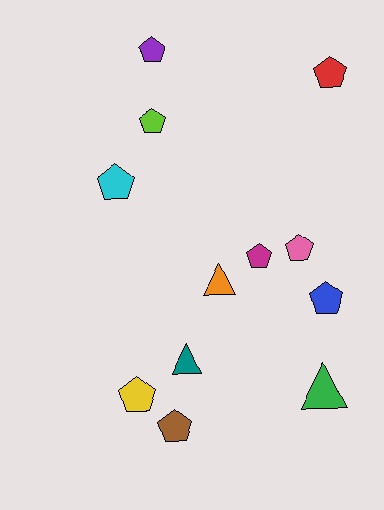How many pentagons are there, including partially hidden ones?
There are 9 pentagons.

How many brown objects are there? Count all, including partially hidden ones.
There is 1 brown object.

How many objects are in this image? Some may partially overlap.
There are 12 objects.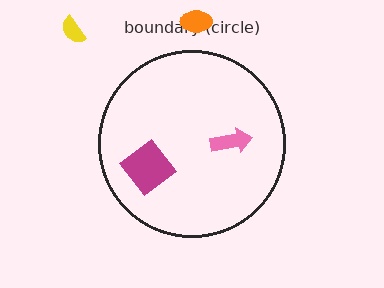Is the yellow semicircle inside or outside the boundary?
Outside.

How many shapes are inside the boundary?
2 inside, 2 outside.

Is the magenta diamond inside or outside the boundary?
Inside.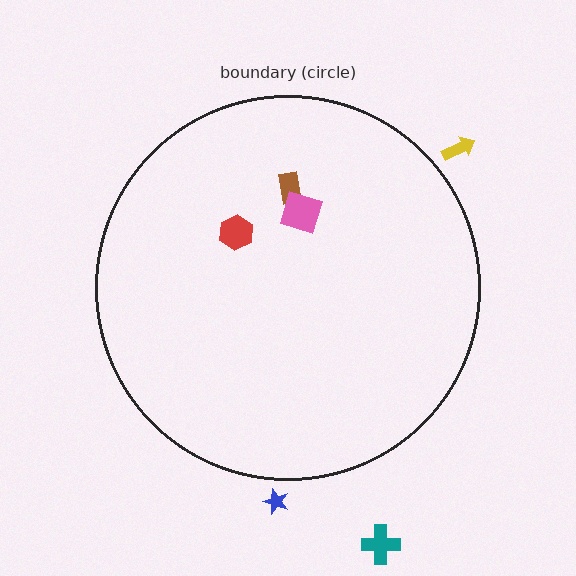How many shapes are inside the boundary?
3 inside, 3 outside.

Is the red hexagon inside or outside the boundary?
Inside.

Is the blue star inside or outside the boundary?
Outside.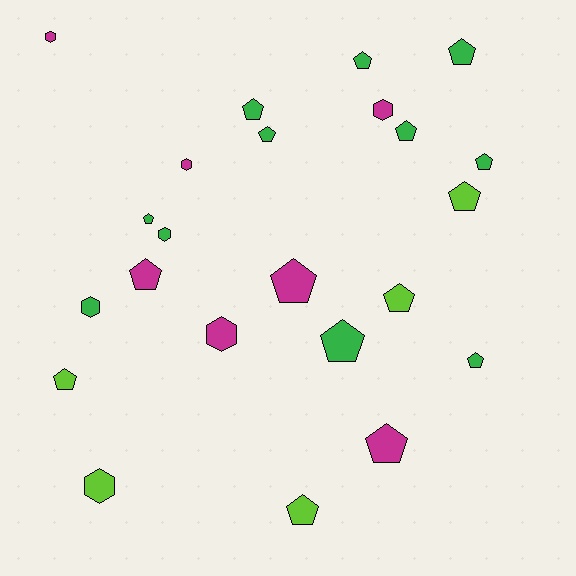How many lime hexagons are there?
There is 1 lime hexagon.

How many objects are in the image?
There are 23 objects.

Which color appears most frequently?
Green, with 11 objects.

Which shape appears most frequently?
Pentagon, with 16 objects.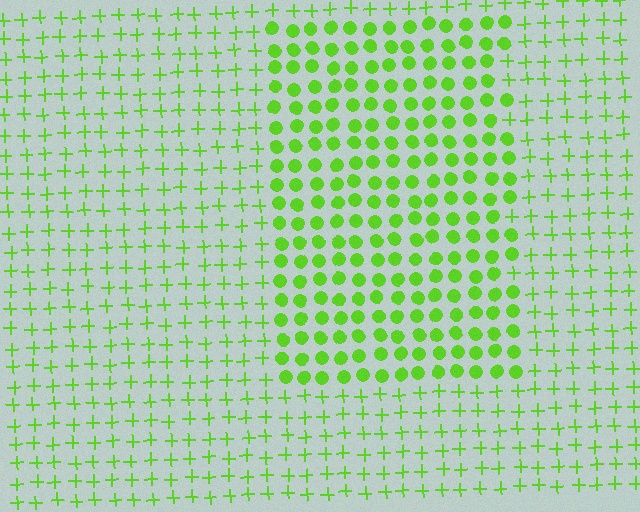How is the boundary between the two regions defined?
The boundary is defined by a change in element shape: circles inside vs. plus signs outside. All elements share the same color and spacing.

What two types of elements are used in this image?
The image uses circles inside the rectangle region and plus signs outside it.